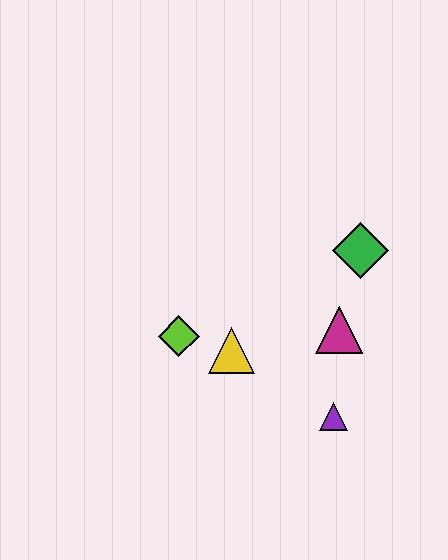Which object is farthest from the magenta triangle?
The lime diamond is farthest from the magenta triangle.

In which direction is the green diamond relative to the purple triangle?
The green diamond is above the purple triangle.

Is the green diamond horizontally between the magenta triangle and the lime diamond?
No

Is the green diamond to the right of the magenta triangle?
Yes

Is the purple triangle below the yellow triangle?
Yes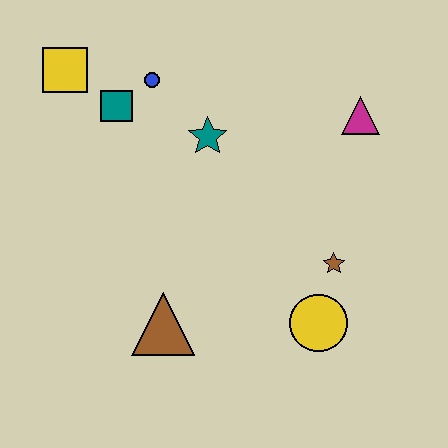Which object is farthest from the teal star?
The yellow circle is farthest from the teal star.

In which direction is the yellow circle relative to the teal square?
The yellow circle is below the teal square.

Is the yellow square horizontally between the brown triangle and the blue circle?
No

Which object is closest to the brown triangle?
The yellow circle is closest to the brown triangle.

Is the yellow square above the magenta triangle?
Yes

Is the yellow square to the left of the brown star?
Yes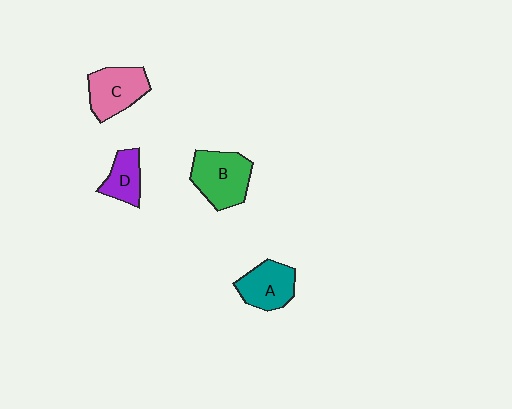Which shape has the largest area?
Shape B (green).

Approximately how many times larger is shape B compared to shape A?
Approximately 1.3 times.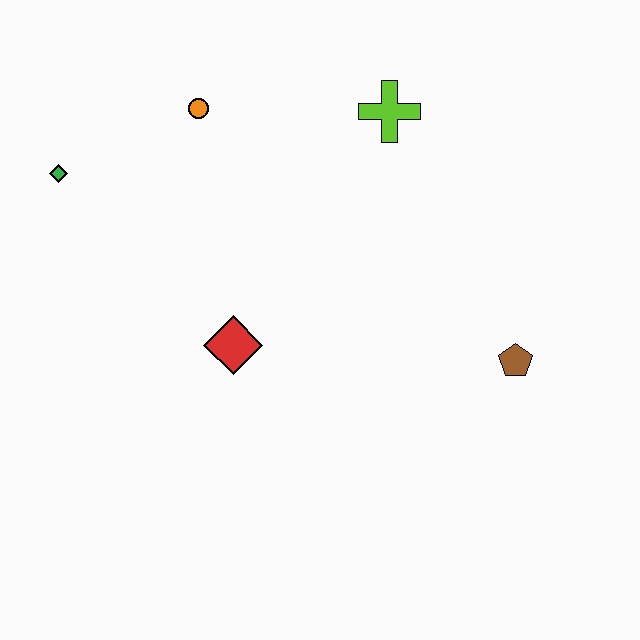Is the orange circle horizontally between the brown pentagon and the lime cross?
No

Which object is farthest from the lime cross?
The green diamond is farthest from the lime cross.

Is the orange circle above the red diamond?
Yes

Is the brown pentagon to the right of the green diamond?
Yes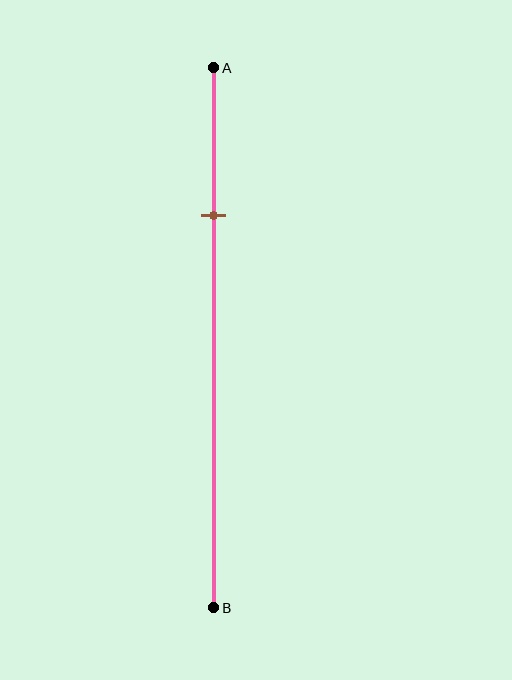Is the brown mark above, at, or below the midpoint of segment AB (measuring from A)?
The brown mark is above the midpoint of segment AB.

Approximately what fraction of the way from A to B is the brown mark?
The brown mark is approximately 25% of the way from A to B.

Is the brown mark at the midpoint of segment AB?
No, the mark is at about 25% from A, not at the 50% midpoint.